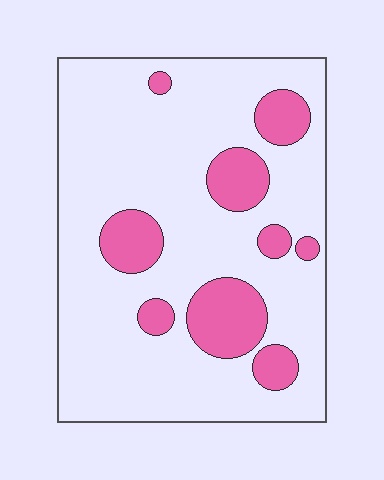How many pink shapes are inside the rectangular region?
9.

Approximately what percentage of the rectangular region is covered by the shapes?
Approximately 20%.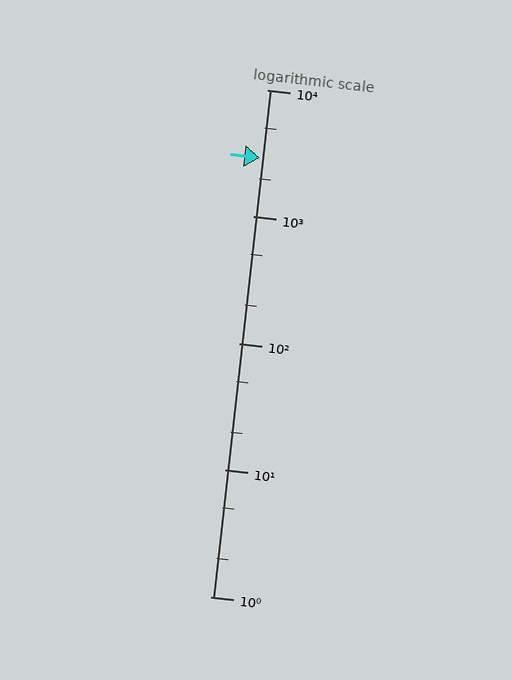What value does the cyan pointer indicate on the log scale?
The pointer indicates approximately 2900.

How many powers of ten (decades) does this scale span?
The scale spans 4 decades, from 1 to 10000.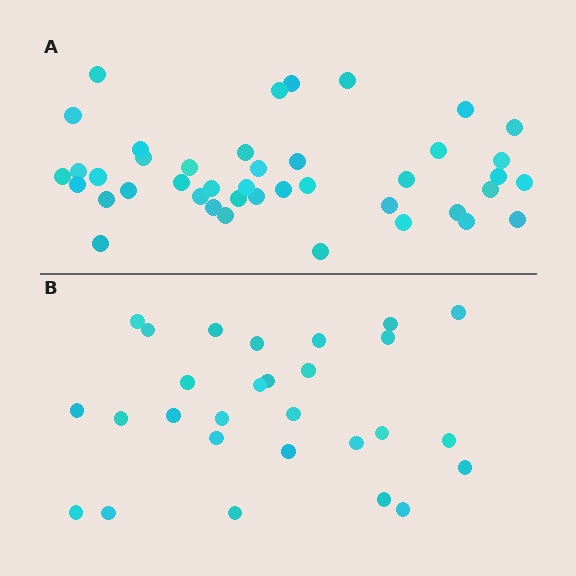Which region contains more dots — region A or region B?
Region A (the top region) has more dots.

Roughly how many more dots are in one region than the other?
Region A has approximately 15 more dots than region B.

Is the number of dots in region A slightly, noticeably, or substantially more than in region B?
Region A has substantially more. The ratio is roughly 1.5 to 1.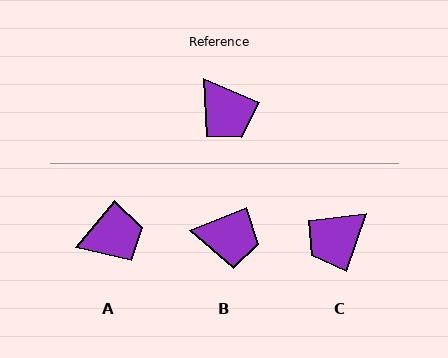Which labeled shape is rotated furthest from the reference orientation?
C, about 86 degrees away.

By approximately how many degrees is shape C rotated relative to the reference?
Approximately 86 degrees clockwise.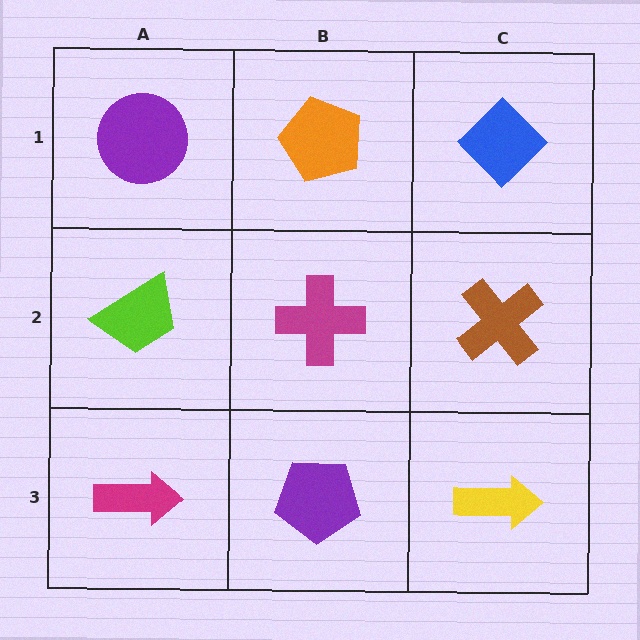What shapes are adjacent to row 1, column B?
A magenta cross (row 2, column B), a purple circle (row 1, column A), a blue diamond (row 1, column C).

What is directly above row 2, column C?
A blue diamond.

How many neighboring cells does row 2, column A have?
3.